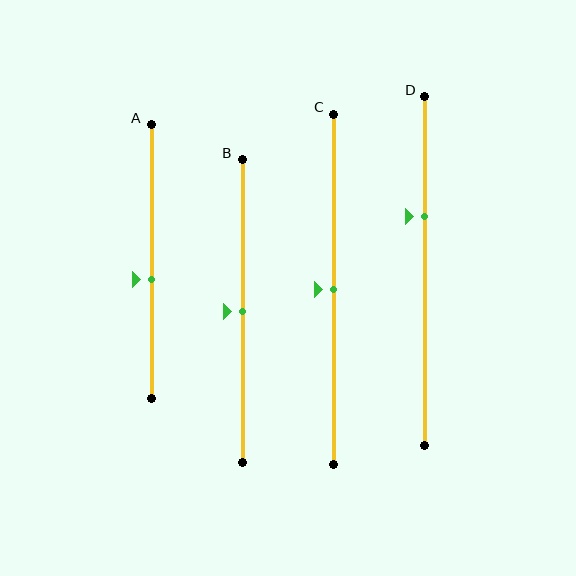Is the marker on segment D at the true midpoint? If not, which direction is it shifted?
No, the marker on segment D is shifted upward by about 16% of the segment length.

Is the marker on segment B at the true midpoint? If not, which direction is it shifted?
Yes, the marker on segment B is at the true midpoint.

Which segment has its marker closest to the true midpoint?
Segment B has its marker closest to the true midpoint.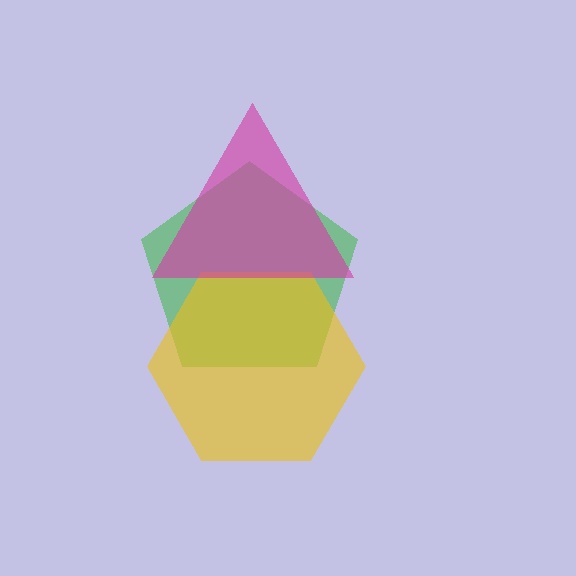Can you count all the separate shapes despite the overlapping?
Yes, there are 3 separate shapes.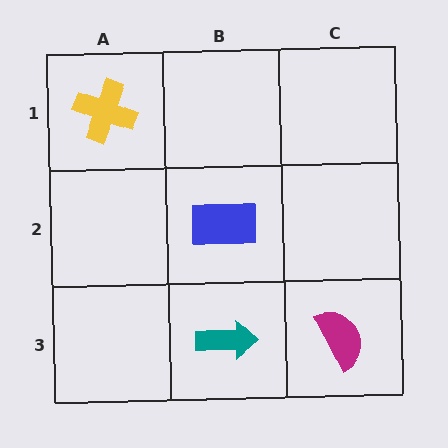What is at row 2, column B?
A blue rectangle.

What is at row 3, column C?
A magenta semicircle.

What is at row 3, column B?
A teal arrow.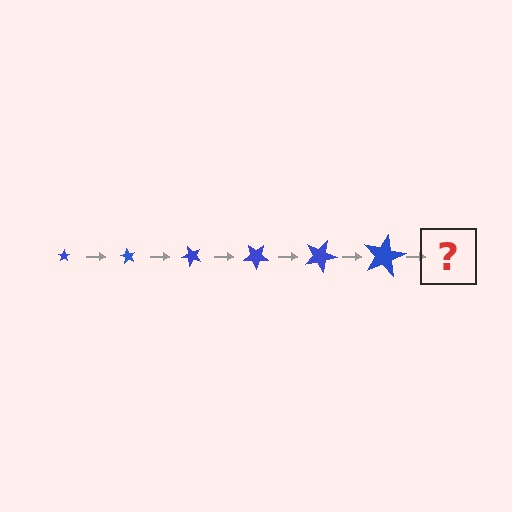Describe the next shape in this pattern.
It should be a star, larger than the previous one and rotated 360 degrees from the start.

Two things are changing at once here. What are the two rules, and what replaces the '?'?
The two rules are that the star grows larger each step and it rotates 60 degrees each step. The '?' should be a star, larger than the previous one and rotated 360 degrees from the start.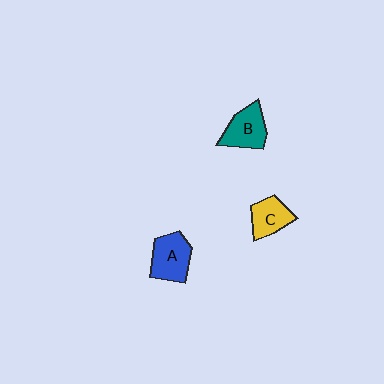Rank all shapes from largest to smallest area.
From largest to smallest: A (blue), B (teal), C (yellow).